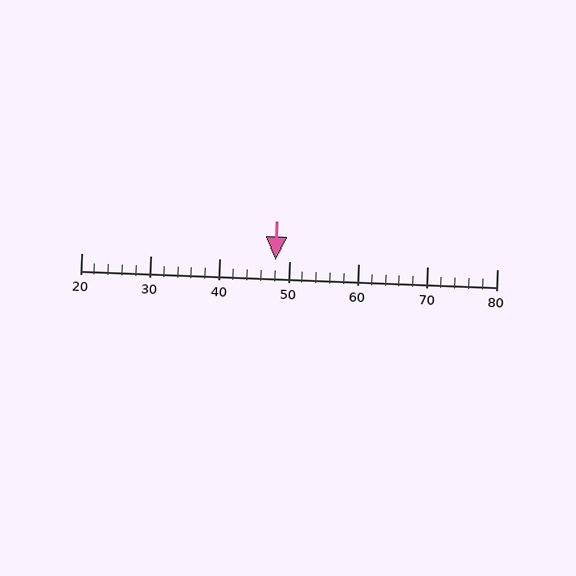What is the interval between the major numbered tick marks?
The major tick marks are spaced 10 units apart.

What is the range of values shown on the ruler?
The ruler shows values from 20 to 80.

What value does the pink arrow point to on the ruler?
The pink arrow points to approximately 48.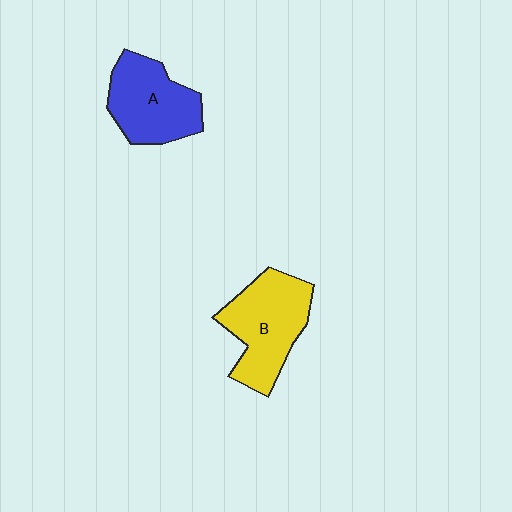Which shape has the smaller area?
Shape A (blue).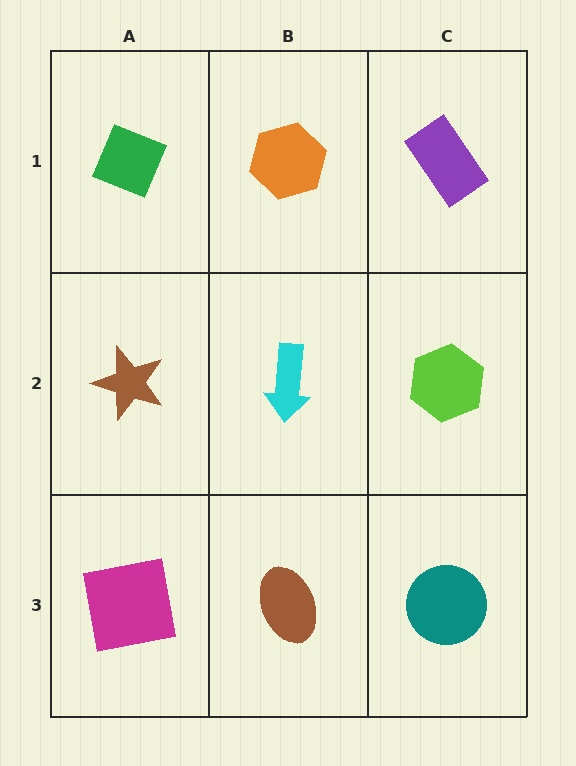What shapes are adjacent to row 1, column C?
A lime hexagon (row 2, column C), an orange hexagon (row 1, column B).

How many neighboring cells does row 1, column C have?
2.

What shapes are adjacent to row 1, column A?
A brown star (row 2, column A), an orange hexagon (row 1, column B).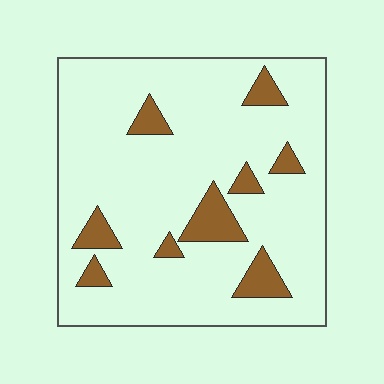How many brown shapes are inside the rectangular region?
9.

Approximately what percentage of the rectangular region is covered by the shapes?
Approximately 15%.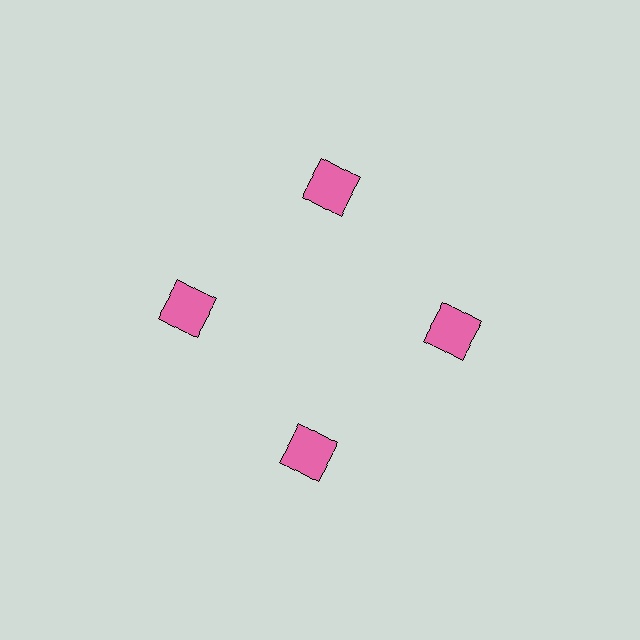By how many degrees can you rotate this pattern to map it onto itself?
The pattern maps onto itself every 90 degrees of rotation.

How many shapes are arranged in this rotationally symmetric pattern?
There are 4 shapes, arranged in 4 groups of 1.